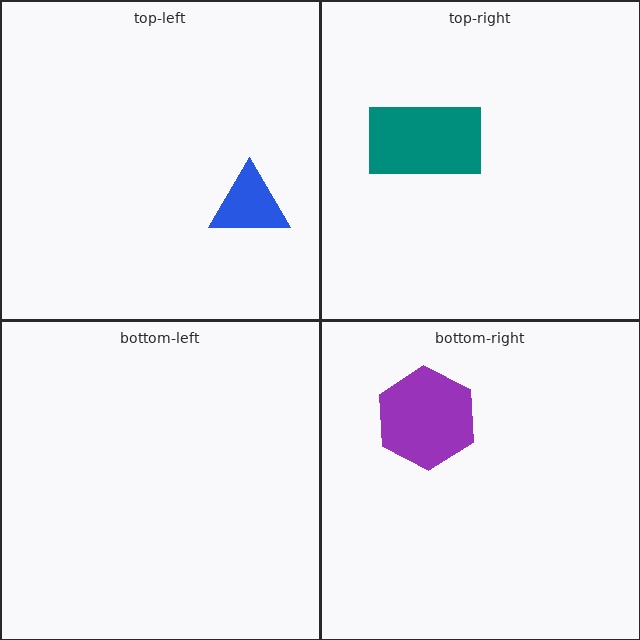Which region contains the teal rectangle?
The top-right region.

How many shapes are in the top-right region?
1.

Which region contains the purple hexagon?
The bottom-right region.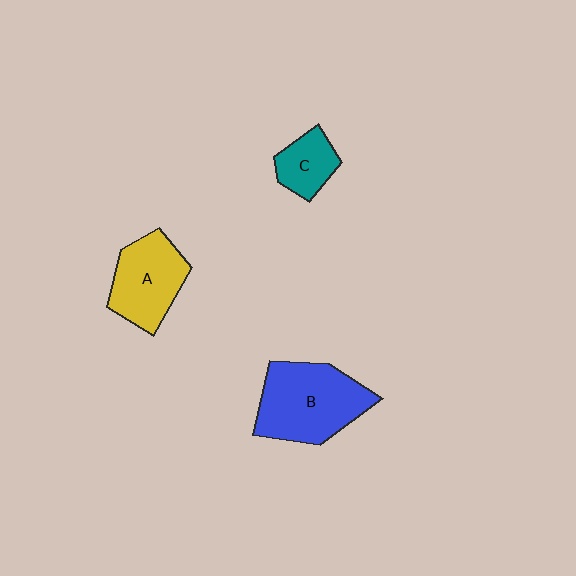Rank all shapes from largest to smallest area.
From largest to smallest: B (blue), A (yellow), C (teal).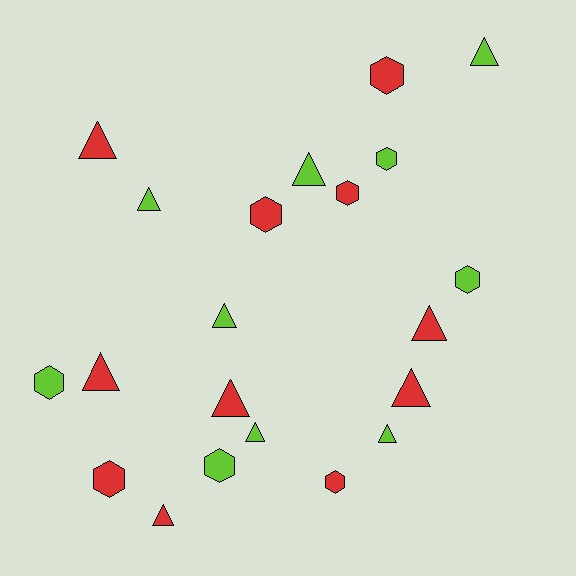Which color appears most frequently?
Red, with 11 objects.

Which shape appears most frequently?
Triangle, with 12 objects.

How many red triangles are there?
There are 6 red triangles.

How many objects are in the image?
There are 21 objects.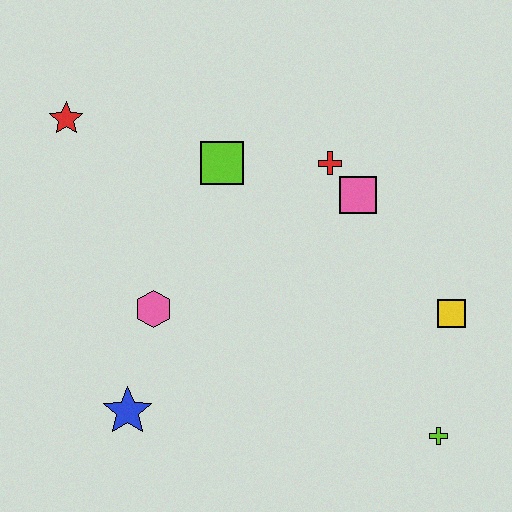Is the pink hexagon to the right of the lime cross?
No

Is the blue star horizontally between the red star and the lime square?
Yes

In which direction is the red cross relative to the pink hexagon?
The red cross is to the right of the pink hexagon.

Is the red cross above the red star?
No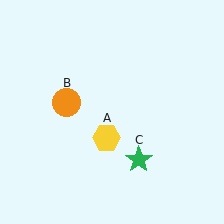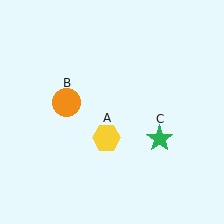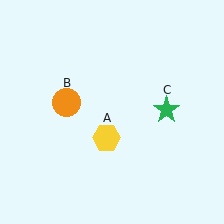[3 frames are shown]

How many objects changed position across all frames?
1 object changed position: green star (object C).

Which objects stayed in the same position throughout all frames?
Yellow hexagon (object A) and orange circle (object B) remained stationary.